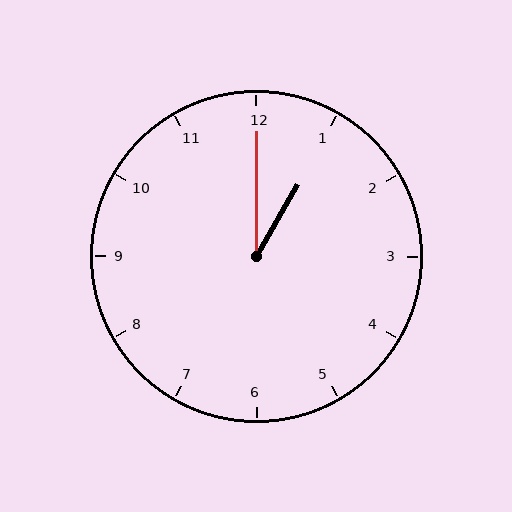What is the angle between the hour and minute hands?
Approximately 30 degrees.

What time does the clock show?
1:00.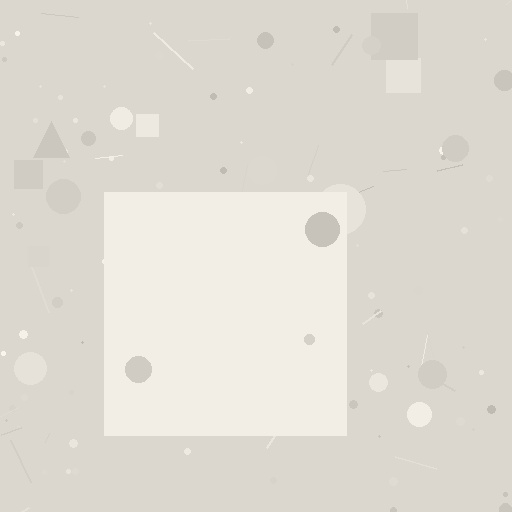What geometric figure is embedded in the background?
A square is embedded in the background.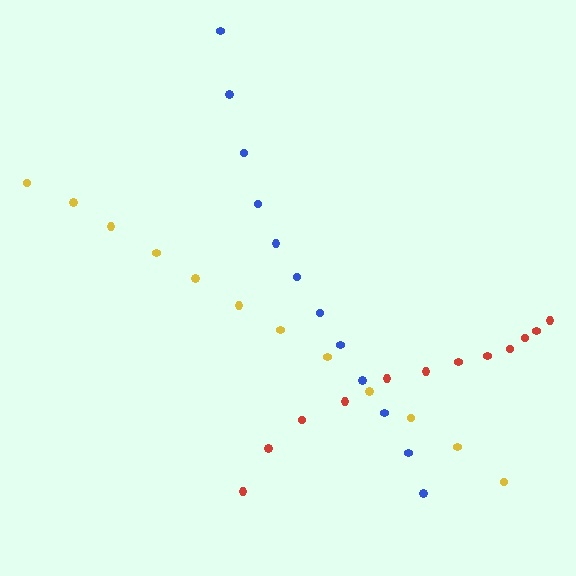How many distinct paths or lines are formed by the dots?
There are 3 distinct paths.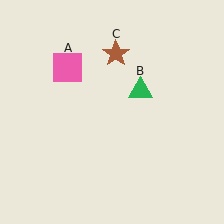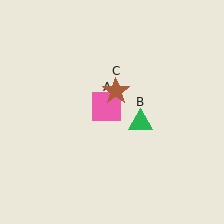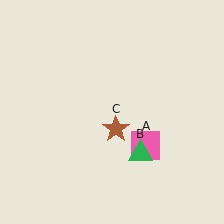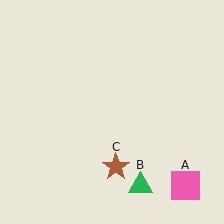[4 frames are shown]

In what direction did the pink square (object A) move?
The pink square (object A) moved down and to the right.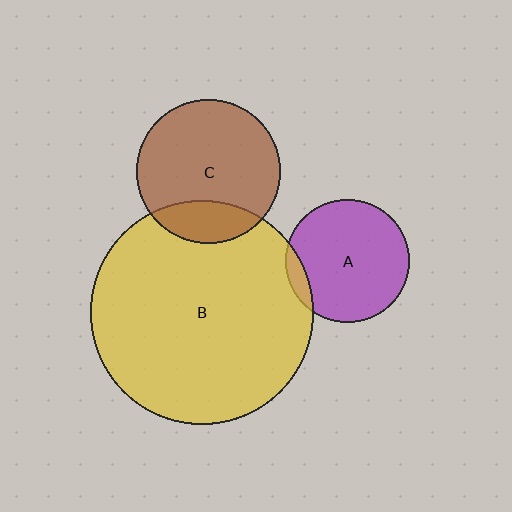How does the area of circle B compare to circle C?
Approximately 2.4 times.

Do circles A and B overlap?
Yes.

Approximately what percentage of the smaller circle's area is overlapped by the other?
Approximately 10%.